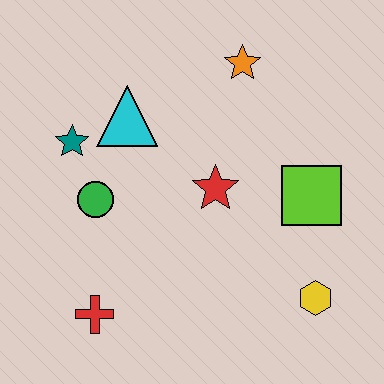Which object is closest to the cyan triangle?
The teal star is closest to the cyan triangle.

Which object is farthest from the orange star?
The red cross is farthest from the orange star.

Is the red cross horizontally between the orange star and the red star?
No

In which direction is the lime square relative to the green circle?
The lime square is to the right of the green circle.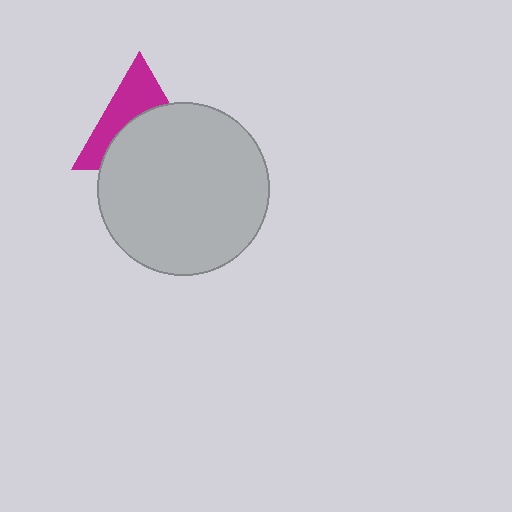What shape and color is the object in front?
The object in front is a light gray circle.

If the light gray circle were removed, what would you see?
You would see the complete magenta triangle.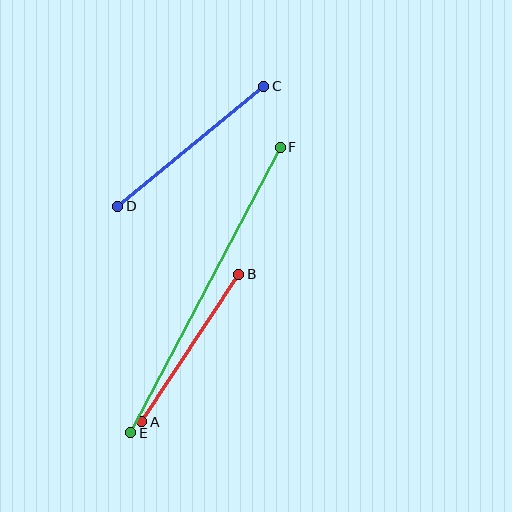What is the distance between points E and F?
The distance is approximately 322 pixels.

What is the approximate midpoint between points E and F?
The midpoint is at approximately (205, 290) pixels.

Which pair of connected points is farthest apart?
Points E and F are farthest apart.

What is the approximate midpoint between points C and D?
The midpoint is at approximately (191, 146) pixels.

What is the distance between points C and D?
The distance is approximately 189 pixels.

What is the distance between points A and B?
The distance is approximately 177 pixels.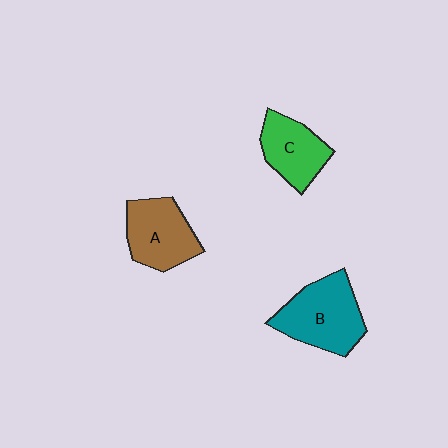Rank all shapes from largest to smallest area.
From largest to smallest: B (teal), A (brown), C (green).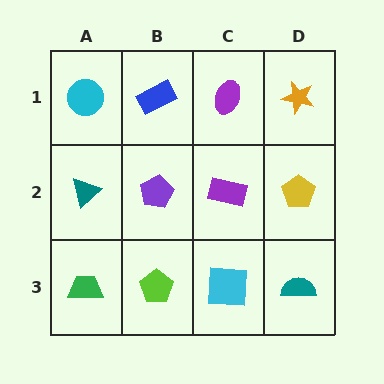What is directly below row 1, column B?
A purple pentagon.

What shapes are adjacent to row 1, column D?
A yellow pentagon (row 2, column D), a purple ellipse (row 1, column C).